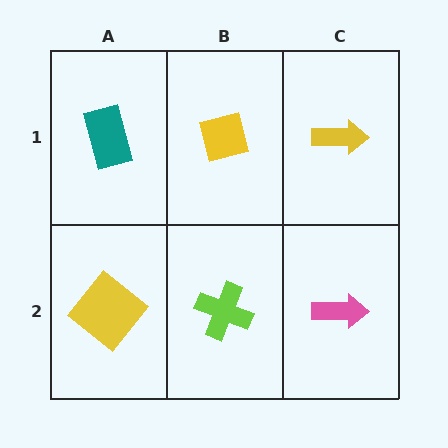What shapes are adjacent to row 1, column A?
A yellow diamond (row 2, column A), a yellow square (row 1, column B).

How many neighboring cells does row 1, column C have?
2.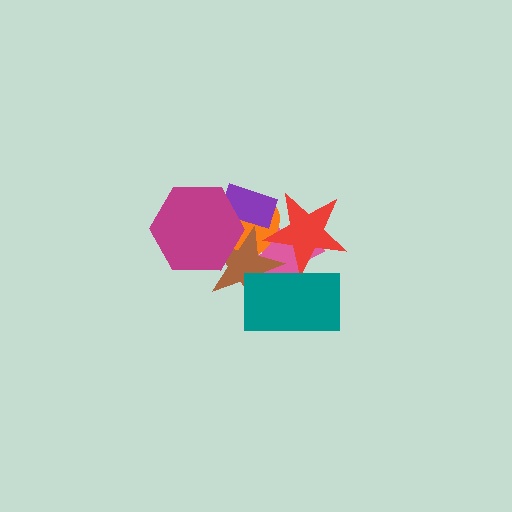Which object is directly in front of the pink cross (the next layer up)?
The orange ellipse is directly in front of the pink cross.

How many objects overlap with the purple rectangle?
4 objects overlap with the purple rectangle.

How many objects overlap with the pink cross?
5 objects overlap with the pink cross.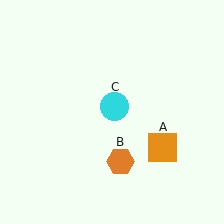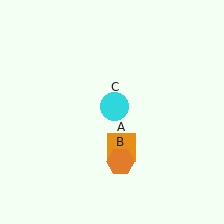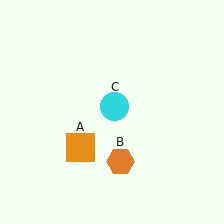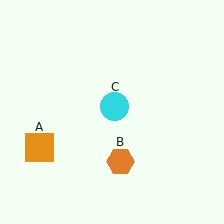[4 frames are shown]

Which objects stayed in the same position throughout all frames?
Orange hexagon (object B) and cyan circle (object C) remained stationary.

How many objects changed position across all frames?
1 object changed position: orange square (object A).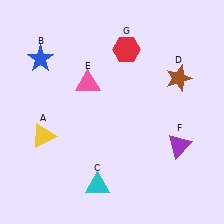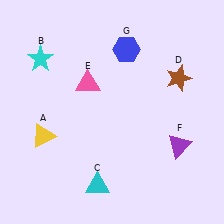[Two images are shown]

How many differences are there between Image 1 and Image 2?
There are 2 differences between the two images.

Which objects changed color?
B changed from blue to cyan. G changed from red to blue.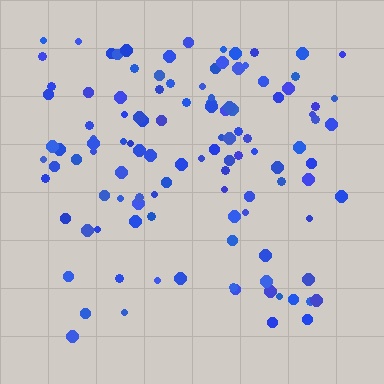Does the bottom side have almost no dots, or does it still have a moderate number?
Still a moderate number, just noticeably fewer than the top.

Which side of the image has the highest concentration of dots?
The top.